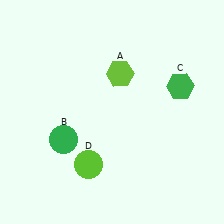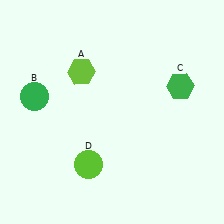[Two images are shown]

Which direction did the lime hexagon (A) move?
The lime hexagon (A) moved left.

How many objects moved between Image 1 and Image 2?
2 objects moved between the two images.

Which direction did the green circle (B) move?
The green circle (B) moved up.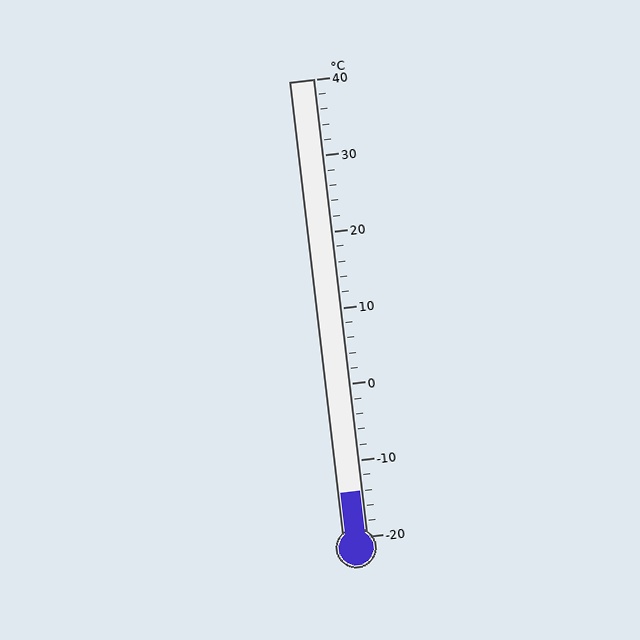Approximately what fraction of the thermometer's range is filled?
The thermometer is filled to approximately 10% of its range.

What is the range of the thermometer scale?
The thermometer scale ranges from -20°C to 40°C.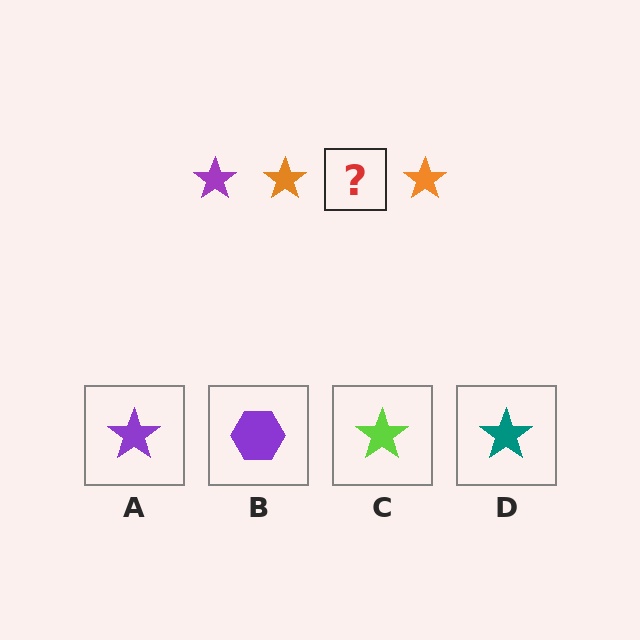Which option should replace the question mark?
Option A.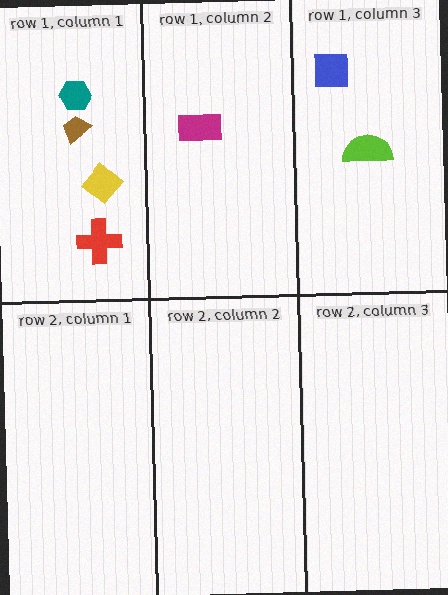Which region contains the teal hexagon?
The row 1, column 1 region.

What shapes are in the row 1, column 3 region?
The blue square, the lime semicircle.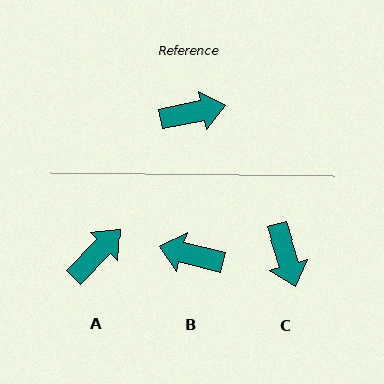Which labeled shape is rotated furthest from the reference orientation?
B, about 154 degrees away.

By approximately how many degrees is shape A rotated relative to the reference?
Approximately 34 degrees counter-clockwise.